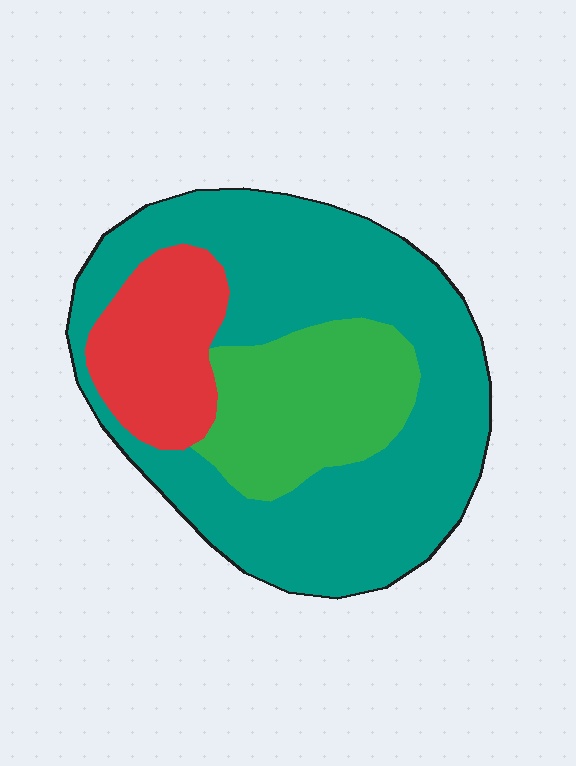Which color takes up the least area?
Red, at roughly 15%.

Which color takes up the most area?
Teal, at roughly 60%.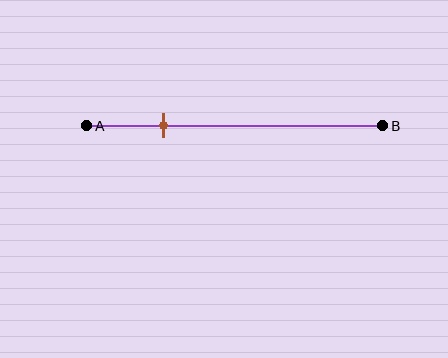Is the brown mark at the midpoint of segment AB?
No, the mark is at about 25% from A, not at the 50% midpoint.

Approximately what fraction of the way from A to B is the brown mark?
The brown mark is approximately 25% of the way from A to B.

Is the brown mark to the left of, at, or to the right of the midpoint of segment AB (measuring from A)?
The brown mark is to the left of the midpoint of segment AB.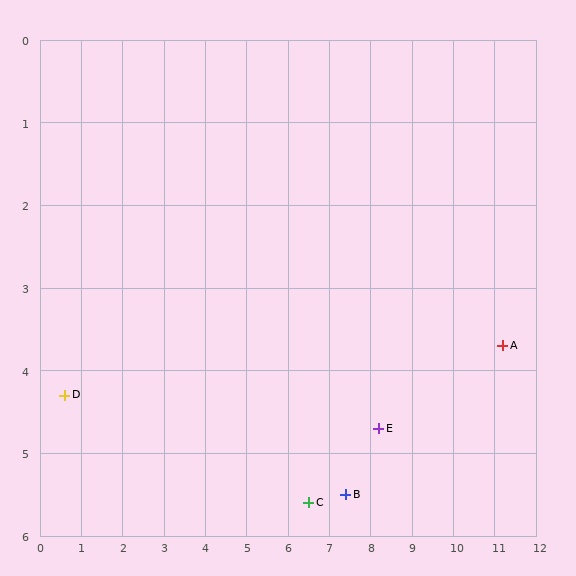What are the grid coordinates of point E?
Point E is at approximately (8.2, 4.7).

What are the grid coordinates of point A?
Point A is at approximately (11.2, 3.7).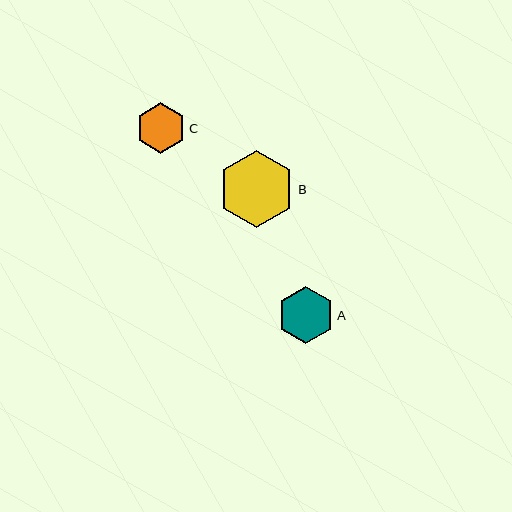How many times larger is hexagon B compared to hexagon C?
Hexagon B is approximately 1.5 times the size of hexagon C.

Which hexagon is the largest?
Hexagon B is the largest with a size of approximately 77 pixels.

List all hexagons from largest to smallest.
From largest to smallest: B, A, C.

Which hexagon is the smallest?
Hexagon C is the smallest with a size of approximately 51 pixels.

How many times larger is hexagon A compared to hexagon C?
Hexagon A is approximately 1.1 times the size of hexagon C.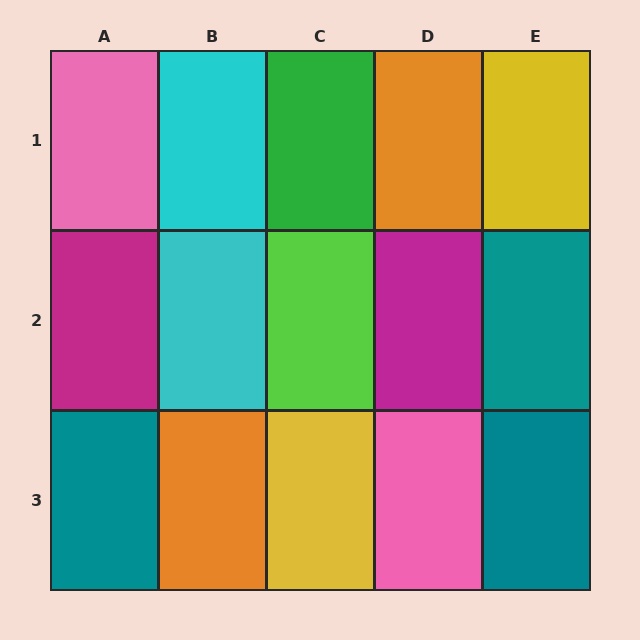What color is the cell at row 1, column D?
Orange.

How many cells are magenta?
2 cells are magenta.